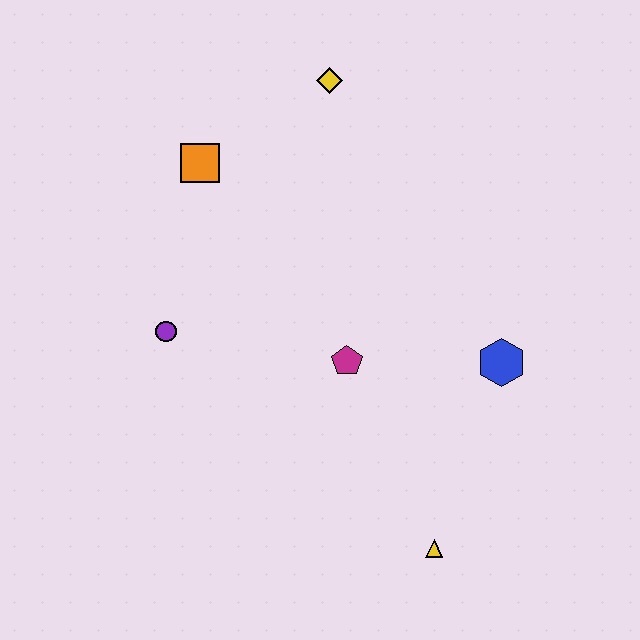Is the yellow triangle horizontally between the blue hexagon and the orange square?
Yes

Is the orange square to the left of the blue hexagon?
Yes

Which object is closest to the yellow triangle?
The blue hexagon is closest to the yellow triangle.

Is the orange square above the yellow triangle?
Yes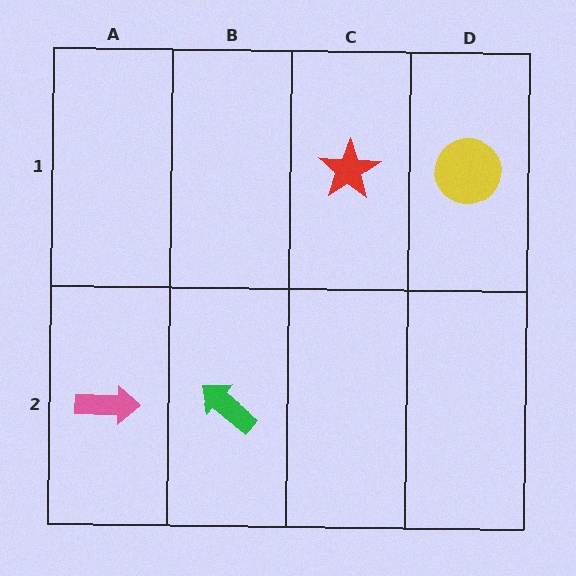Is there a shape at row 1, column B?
No, that cell is empty.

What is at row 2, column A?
A pink arrow.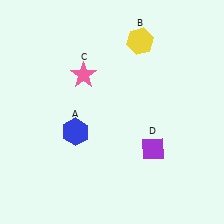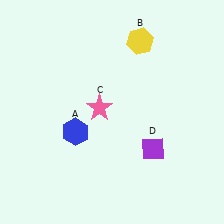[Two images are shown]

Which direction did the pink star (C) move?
The pink star (C) moved down.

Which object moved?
The pink star (C) moved down.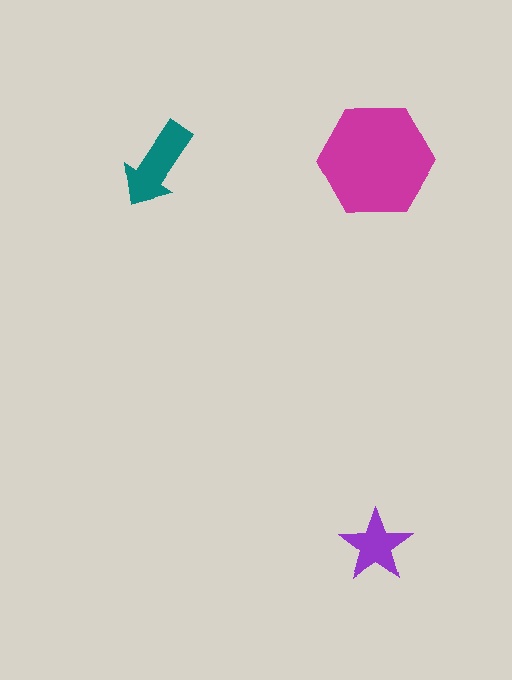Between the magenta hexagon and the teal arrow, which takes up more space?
The magenta hexagon.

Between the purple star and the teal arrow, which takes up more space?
The teal arrow.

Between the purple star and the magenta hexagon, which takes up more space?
The magenta hexagon.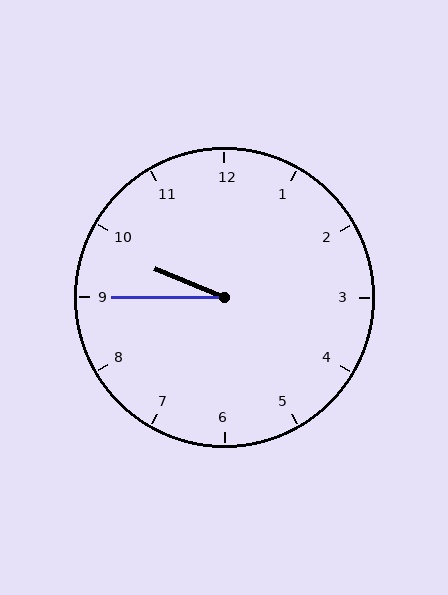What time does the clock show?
9:45.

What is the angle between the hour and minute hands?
Approximately 22 degrees.